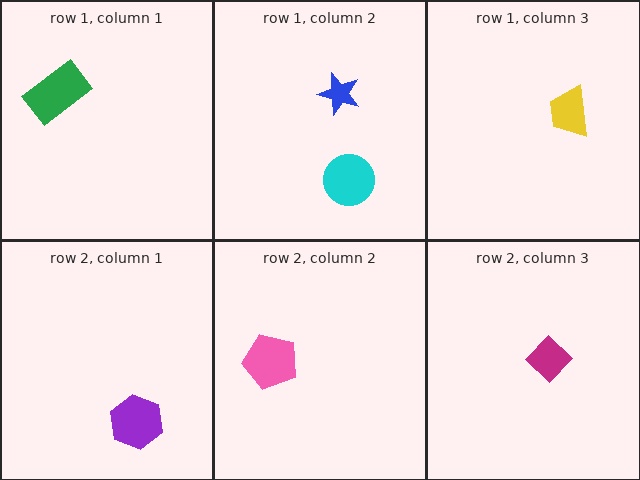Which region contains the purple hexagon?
The row 2, column 1 region.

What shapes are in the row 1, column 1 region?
The green rectangle.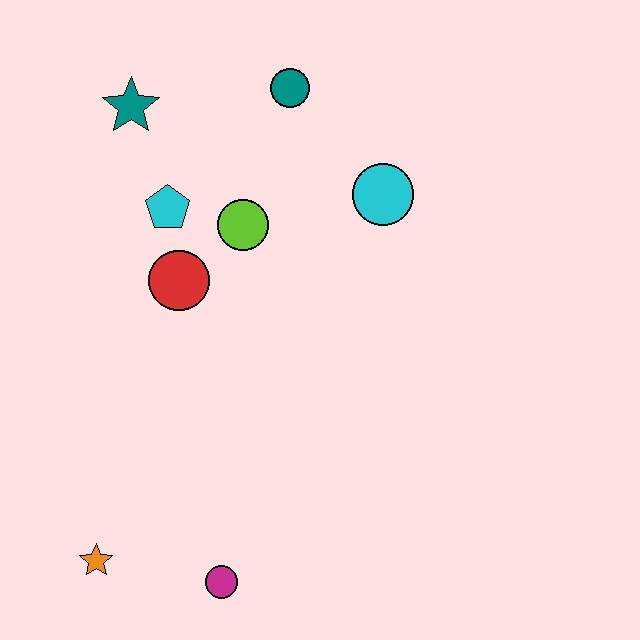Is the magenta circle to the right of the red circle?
Yes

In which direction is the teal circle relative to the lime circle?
The teal circle is above the lime circle.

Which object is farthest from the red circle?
The magenta circle is farthest from the red circle.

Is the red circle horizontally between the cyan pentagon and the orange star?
No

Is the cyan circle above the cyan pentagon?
Yes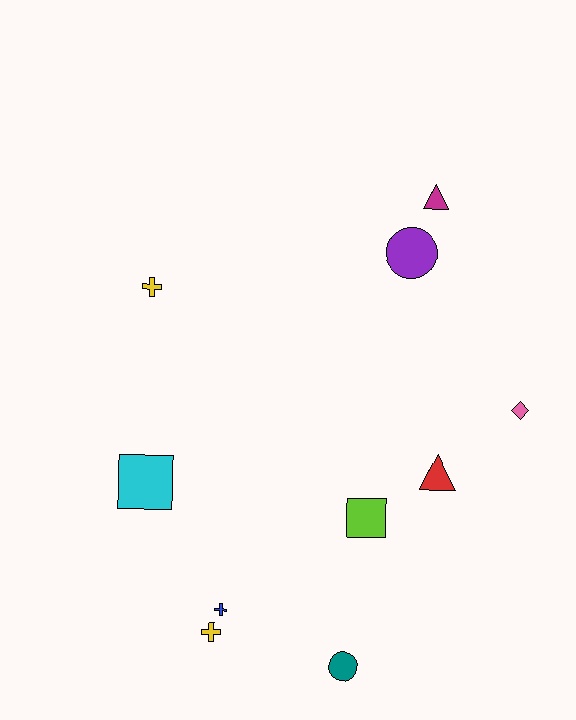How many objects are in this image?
There are 10 objects.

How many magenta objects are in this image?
There is 1 magenta object.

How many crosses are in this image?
There are 3 crosses.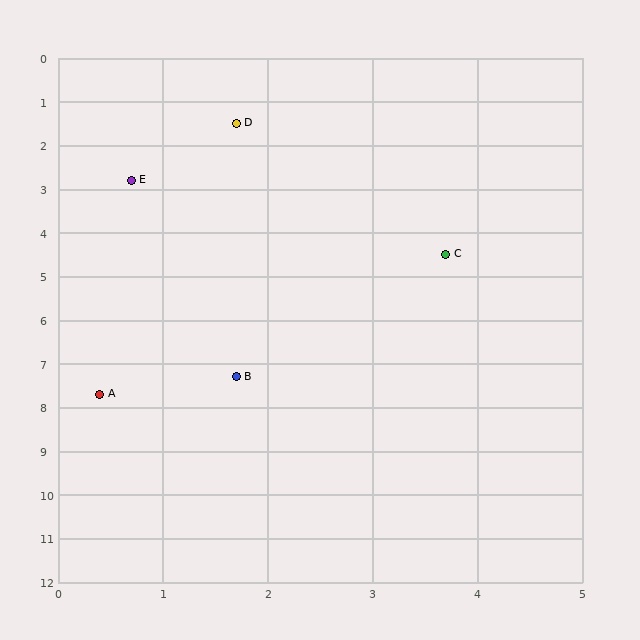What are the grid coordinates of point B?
Point B is at approximately (1.7, 7.3).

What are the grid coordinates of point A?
Point A is at approximately (0.4, 7.7).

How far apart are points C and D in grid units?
Points C and D are about 3.6 grid units apart.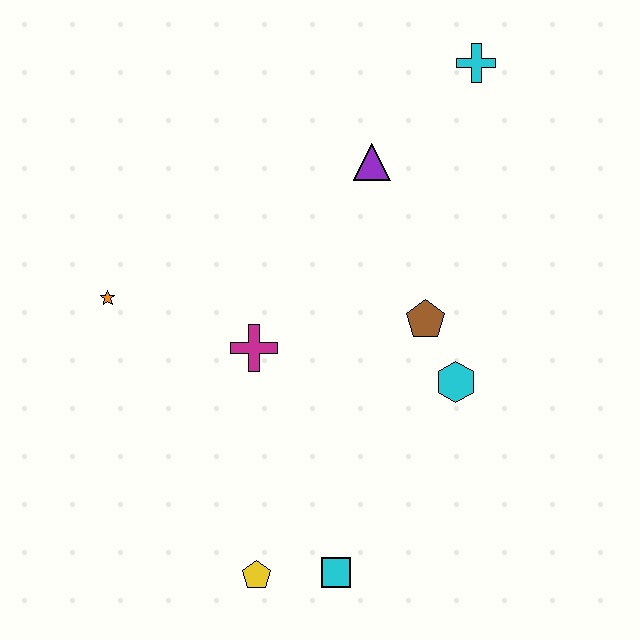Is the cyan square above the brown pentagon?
No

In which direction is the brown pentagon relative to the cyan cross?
The brown pentagon is below the cyan cross.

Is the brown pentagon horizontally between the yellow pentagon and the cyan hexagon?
Yes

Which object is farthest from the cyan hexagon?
The orange star is farthest from the cyan hexagon.